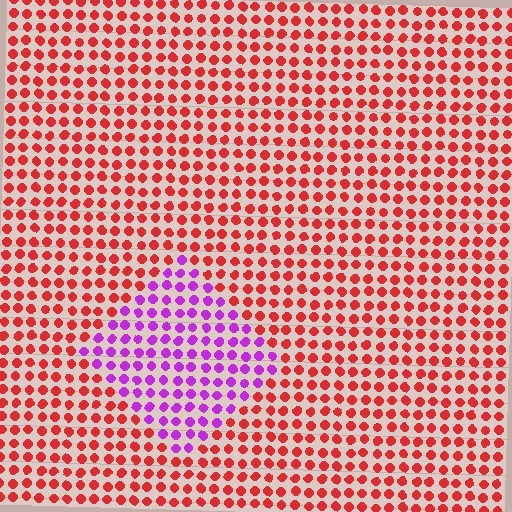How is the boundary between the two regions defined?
The boundary is defined purely by a slight shift in hue (about 67 degrees). Spacing, size, and orientation are identical on both sides.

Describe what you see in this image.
The image is filled with small red elements in a uniform arrangement. A diamond-shaped region is visible where the elements are tinted to a slightly different hue, forming a subtle color boundary.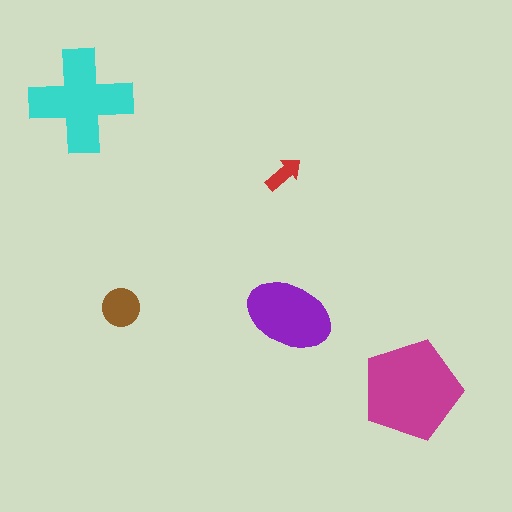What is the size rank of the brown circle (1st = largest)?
4th.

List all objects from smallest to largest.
The red arrow, the brown circle, the purple ellipse, the cyan cross, the magenta pentagon.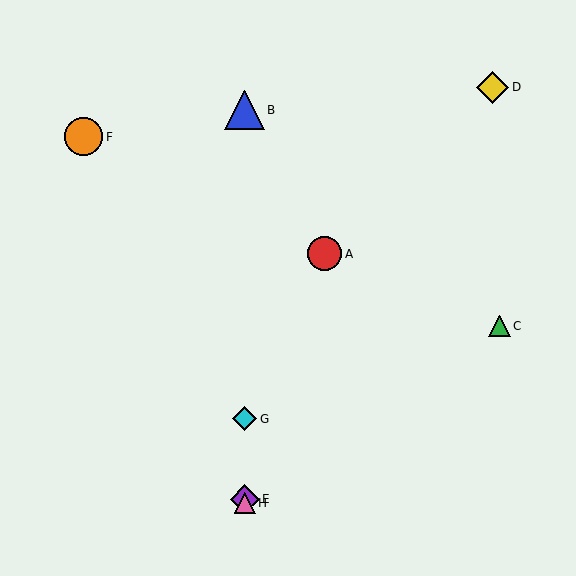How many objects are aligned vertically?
4 objects (B, E, G, H) are aligned vertically.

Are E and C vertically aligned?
No, E is at x≈245 and C is at x≈499.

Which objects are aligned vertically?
Objects B, E, G, H are aligned vertically.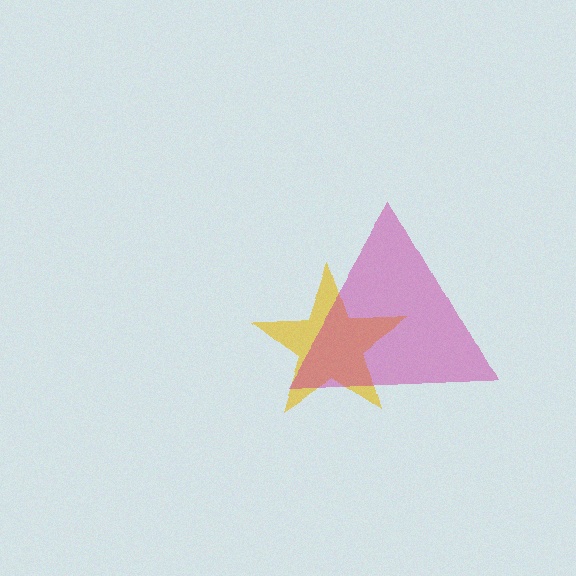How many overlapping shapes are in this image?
There are 2 overlapping shapes in the image.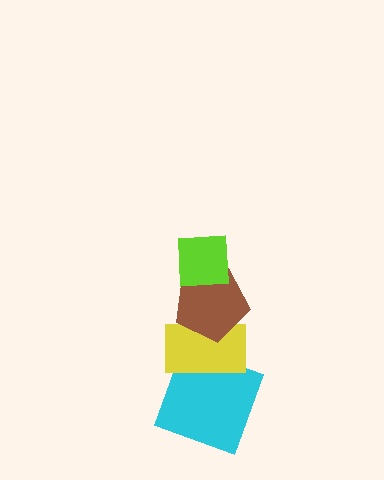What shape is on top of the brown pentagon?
The lime square is on top of the brown pentagon.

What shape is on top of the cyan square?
The yellow rectangle is on top of the cyan square.